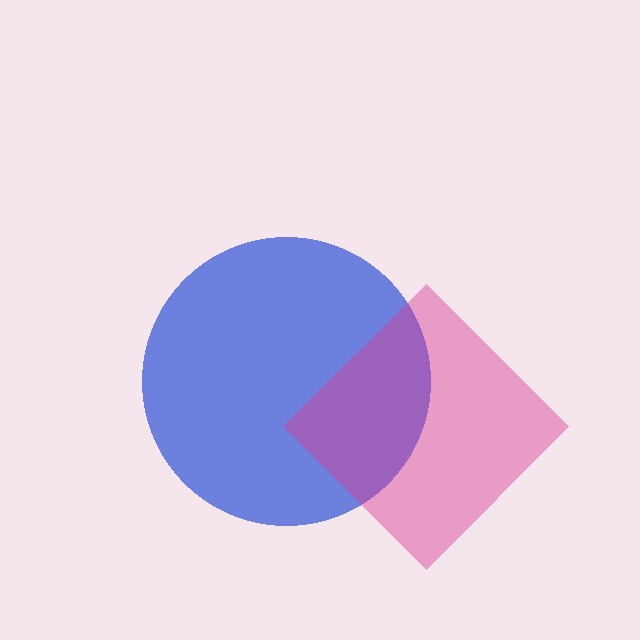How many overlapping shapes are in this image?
There are 2 overlapping shapes in the image.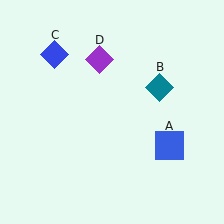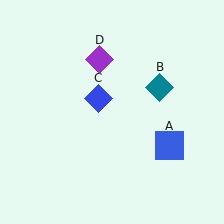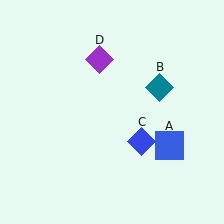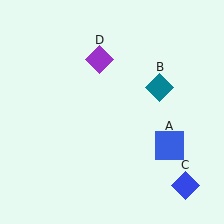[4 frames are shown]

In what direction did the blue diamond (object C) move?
The blue diamond (object C) moved down and to the right.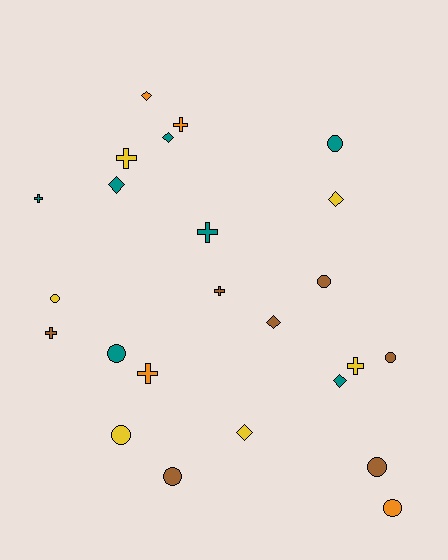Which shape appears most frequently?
Circle, with 9 objects.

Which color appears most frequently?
Brown, with 7 objects.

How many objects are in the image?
There are 24 objects.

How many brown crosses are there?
There are 2 brown crosses.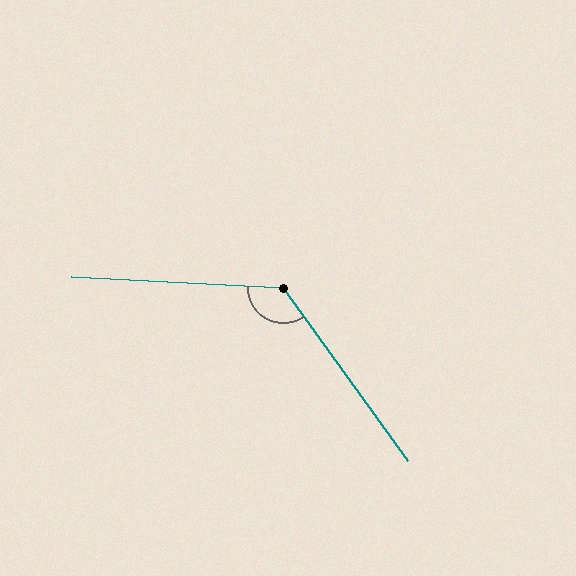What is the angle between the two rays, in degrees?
Approximately 129 degrees.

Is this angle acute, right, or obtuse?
It is obtuse.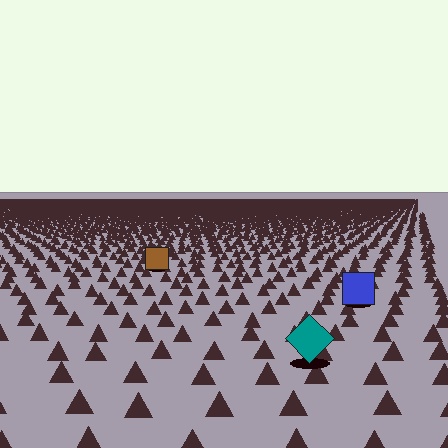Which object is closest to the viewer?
The teal diamond is closest. The texture marks near it are larger and more spread out.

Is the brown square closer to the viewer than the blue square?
No. The blue square is closer — you can tell from the texture gradient: the ground texture is coarser near it.